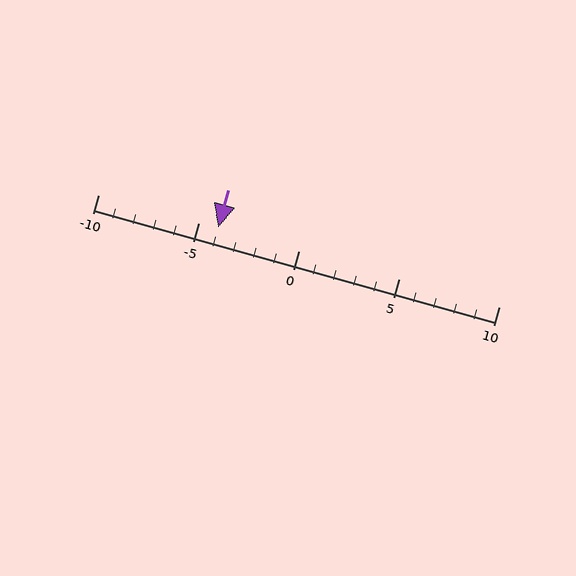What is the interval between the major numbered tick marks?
The major tick marks are spaced 5 units apart.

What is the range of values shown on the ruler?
The ruler shows values from -10 to 10.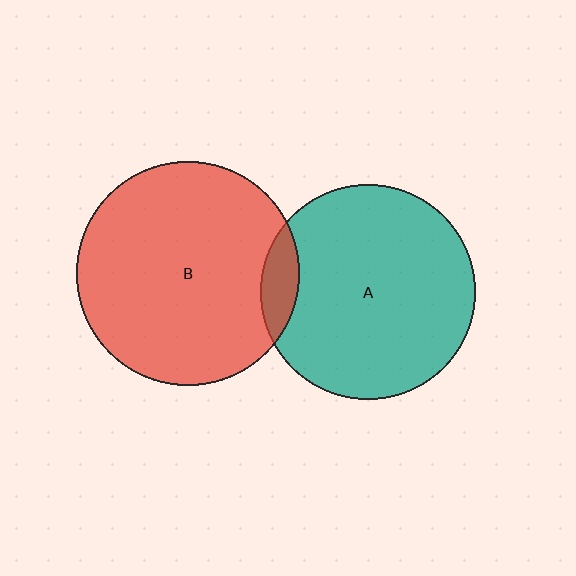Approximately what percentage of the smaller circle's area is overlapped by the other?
Approximately 10%.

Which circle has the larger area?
Circle B (red).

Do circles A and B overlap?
Yes.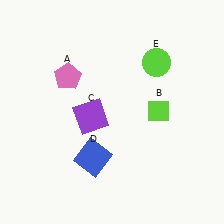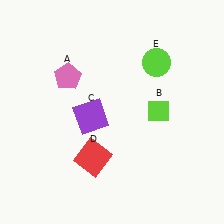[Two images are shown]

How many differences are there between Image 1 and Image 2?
There is 1 difference between the two images.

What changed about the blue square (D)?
In Image 1, D is blue. In Image 2, it changed to red.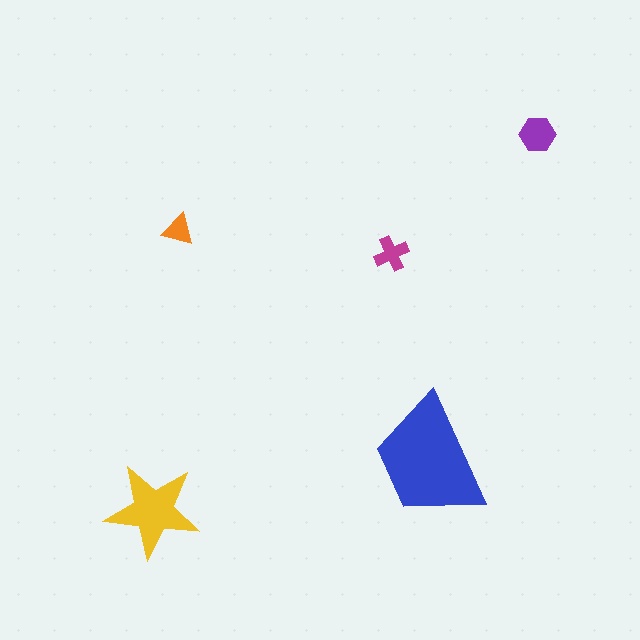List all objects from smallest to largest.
The orange triangle, the magenta cross, the purple hexagon, the yellow star, the blue trapezoid.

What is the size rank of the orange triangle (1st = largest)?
5th.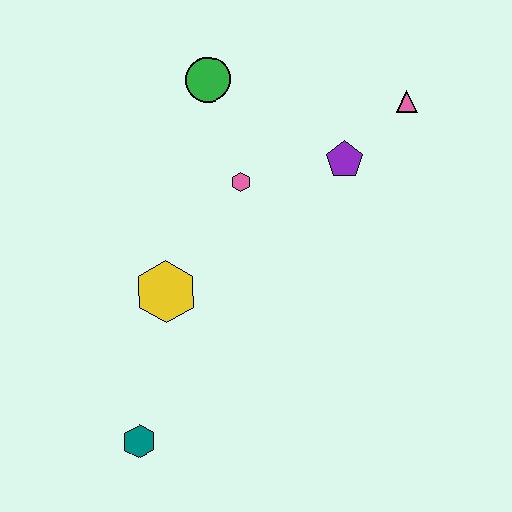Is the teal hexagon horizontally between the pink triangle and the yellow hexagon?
No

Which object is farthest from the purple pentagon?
The teal hexagon is farthest from the purple pentagon.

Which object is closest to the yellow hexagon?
The pink hexagon is closest to the yellow hexagon.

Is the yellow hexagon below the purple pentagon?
Yes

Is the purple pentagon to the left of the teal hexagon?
No